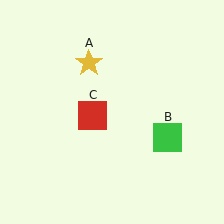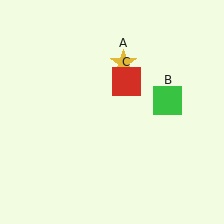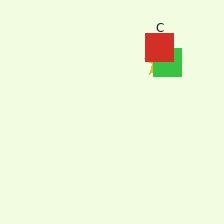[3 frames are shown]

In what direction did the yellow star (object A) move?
The yellow star (object A) moved right.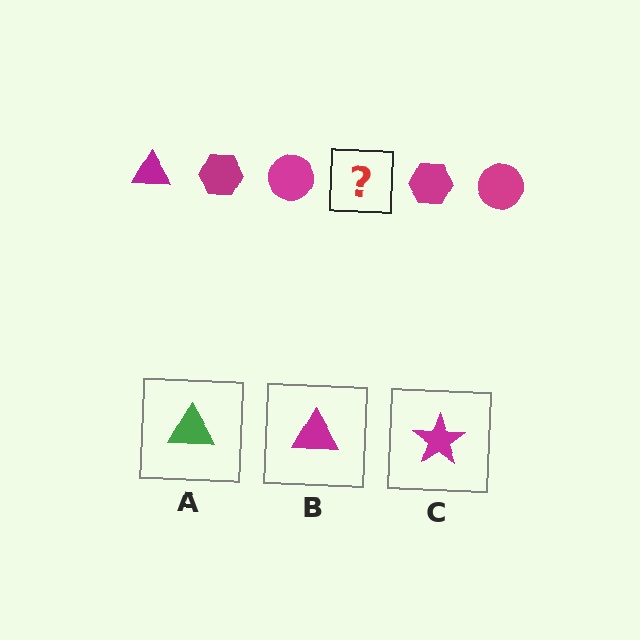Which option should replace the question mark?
Option B.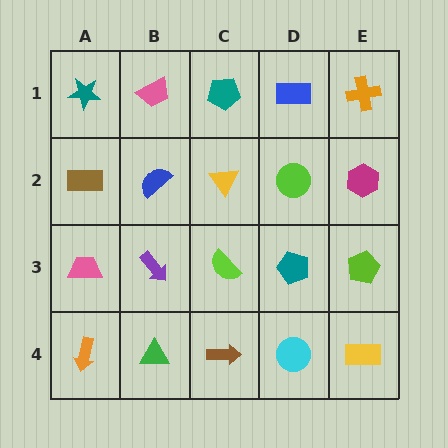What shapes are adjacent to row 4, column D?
A teal pentagon (row 3, column D), a brown arrow (row 4, column C), a yellow rectangle (row 4, column E).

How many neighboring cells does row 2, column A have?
3.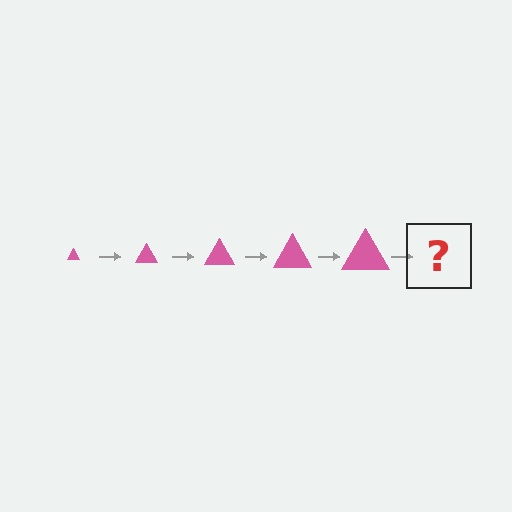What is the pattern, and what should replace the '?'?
The pattern is that the triangle gets progressively larger each step. The '?' should be a pink triangle, larger than the previous one.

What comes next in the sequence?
The next element should be a pink triangle, larger than the previous one.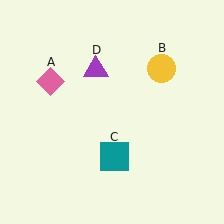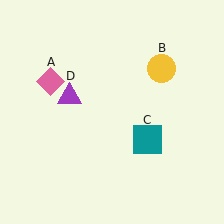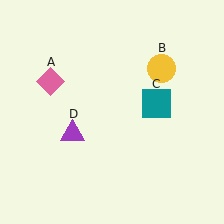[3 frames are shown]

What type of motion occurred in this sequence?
The teal square (object C), purple triangle (object D) rotated counterclockwise around the center of the scene.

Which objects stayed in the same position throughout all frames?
Pink diamond (object A) and yellow circle (object B) remained stationary.